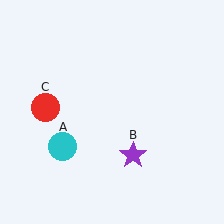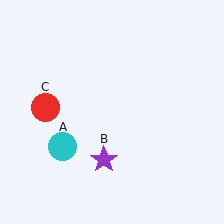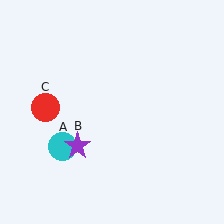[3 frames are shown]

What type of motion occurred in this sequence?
The purple star (object B) rotated clockwise around the center of the scene.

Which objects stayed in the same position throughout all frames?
Cyan circle (object A) and red circle (object C) remained stationary.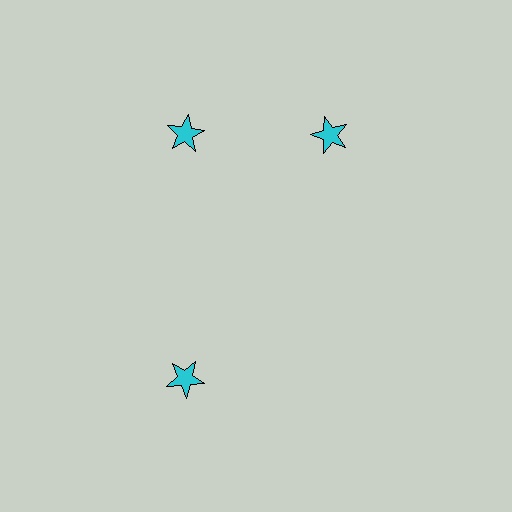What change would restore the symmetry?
The symmetry would be restored by rotating it back into even spacing with its neighbors so that all 3 stars sit at equal angles and equal distance from the center.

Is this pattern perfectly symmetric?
No. The 3 cyan stars are arranged in a ring, but one element near the 3 o'clock position is rotated out of alignment along the ring, breaking the 3-fold rotational symmetry.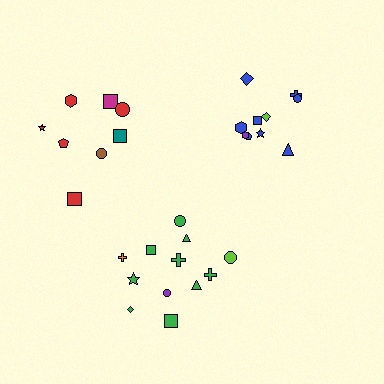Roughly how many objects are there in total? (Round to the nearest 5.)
Roughly 30 objects in total.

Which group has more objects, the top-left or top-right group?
The top-right group.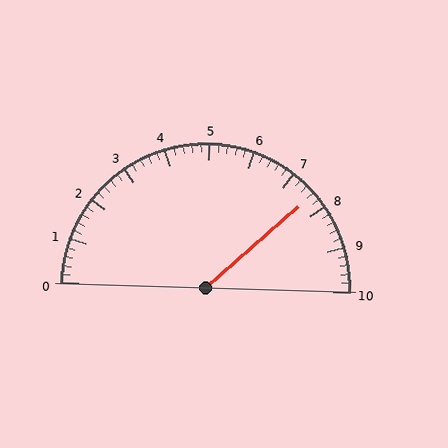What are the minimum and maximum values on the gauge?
The gauge ranges from 0 to 10.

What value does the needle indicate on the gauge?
The needle indicates approximately 7.6.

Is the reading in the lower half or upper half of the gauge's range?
The reading is in the upper half of the range (0 to 10).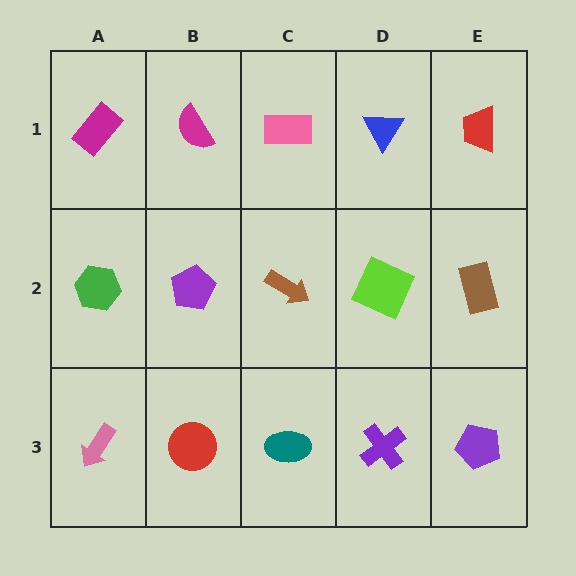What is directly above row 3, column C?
A brown arrow.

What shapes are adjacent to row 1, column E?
A brown rectangle (row 2, column E), a blue triangle (row 1, column D).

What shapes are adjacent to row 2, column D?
A blue triangle (row 1, column D), a purple cross (row 3, column D), a brown arrow (row 2, column C), a brown rectangle (row 2, column E).